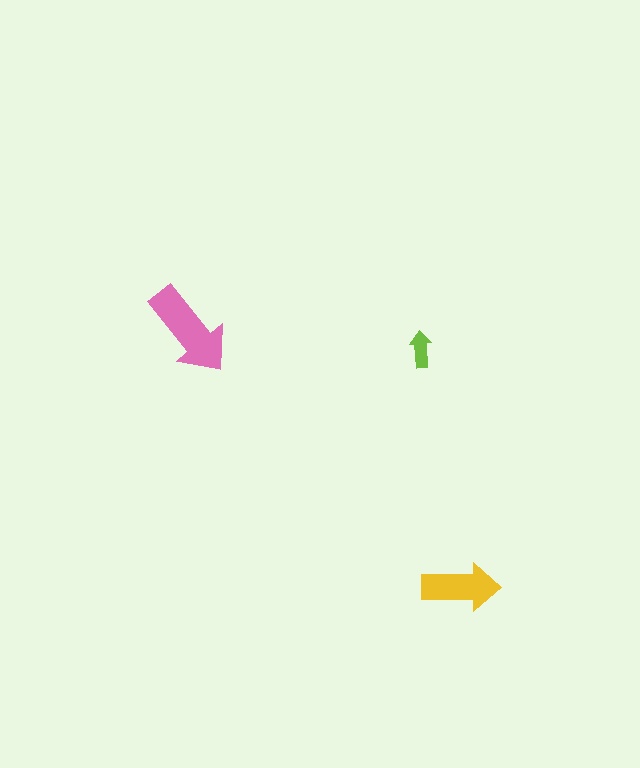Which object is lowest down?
The yellow arrow is bottommost.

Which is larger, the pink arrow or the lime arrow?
The pink one.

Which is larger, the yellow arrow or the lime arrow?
The yellow one.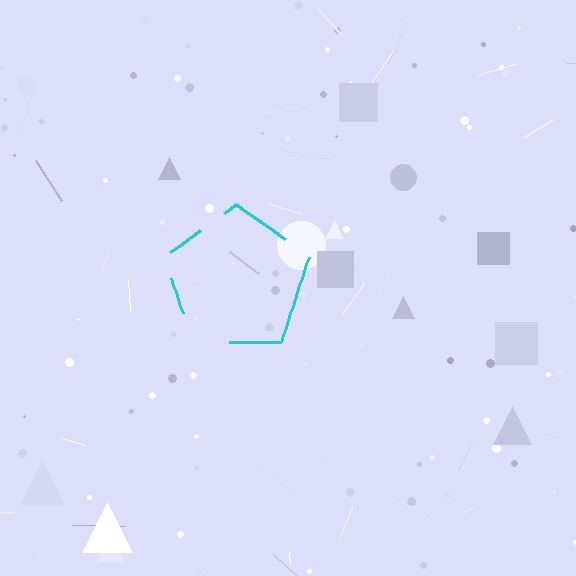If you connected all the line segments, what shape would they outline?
They would outline a pentagon.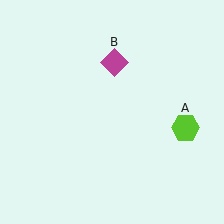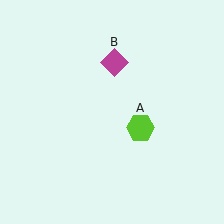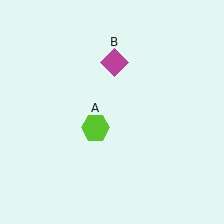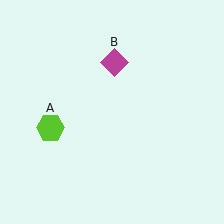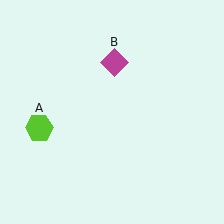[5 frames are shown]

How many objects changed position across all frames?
1 object changed position: lime hexagon (object A).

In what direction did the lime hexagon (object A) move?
The lime hexagon (object A) moved left.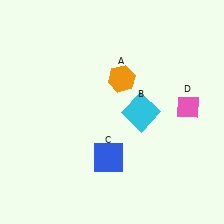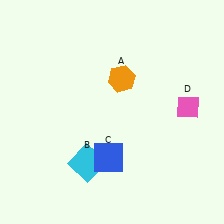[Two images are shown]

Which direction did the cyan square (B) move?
The cyan square (B) moved left.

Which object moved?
The cyan square (B) moved left.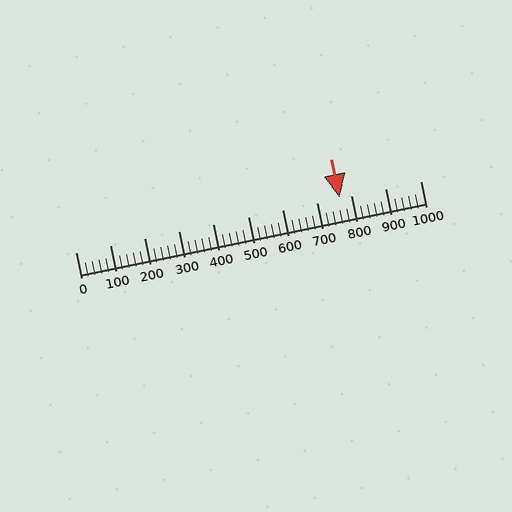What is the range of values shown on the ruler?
The ruler shows values from 0 to 1000.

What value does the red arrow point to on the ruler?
The red arrow points to approximately 765.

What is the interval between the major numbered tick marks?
The major tick marks are spaced 100 units apart.